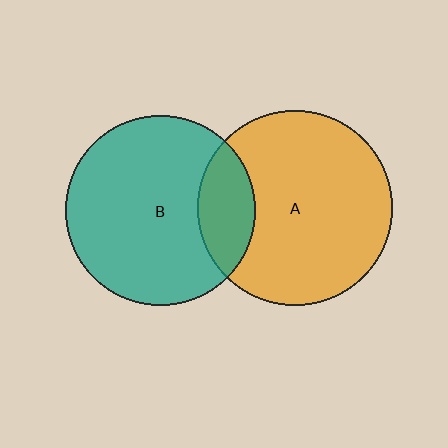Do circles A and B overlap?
Yes.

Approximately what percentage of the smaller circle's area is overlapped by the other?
Approximately 20%.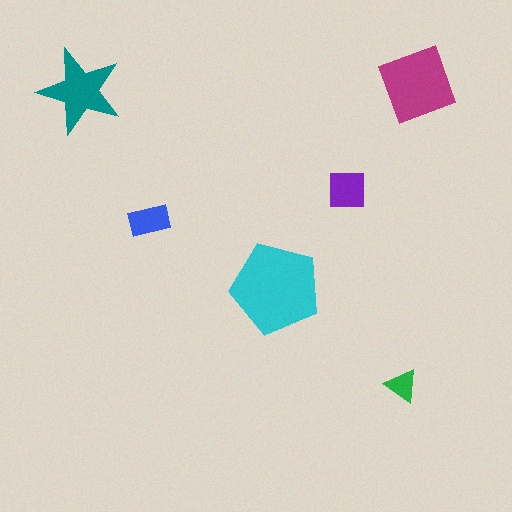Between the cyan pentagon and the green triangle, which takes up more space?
The cyan pentagon.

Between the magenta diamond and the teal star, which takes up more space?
The magenta diamond.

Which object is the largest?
The cyan pentagon.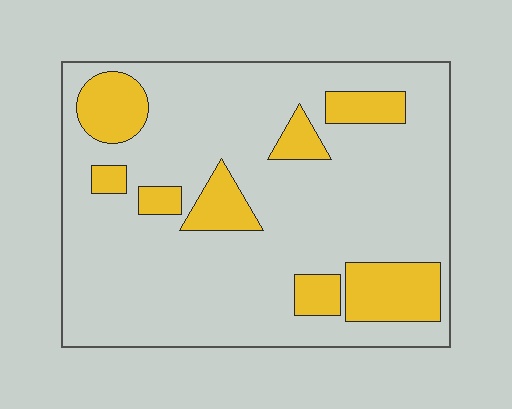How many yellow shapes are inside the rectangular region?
8.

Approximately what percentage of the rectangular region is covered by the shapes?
Approximately 20%.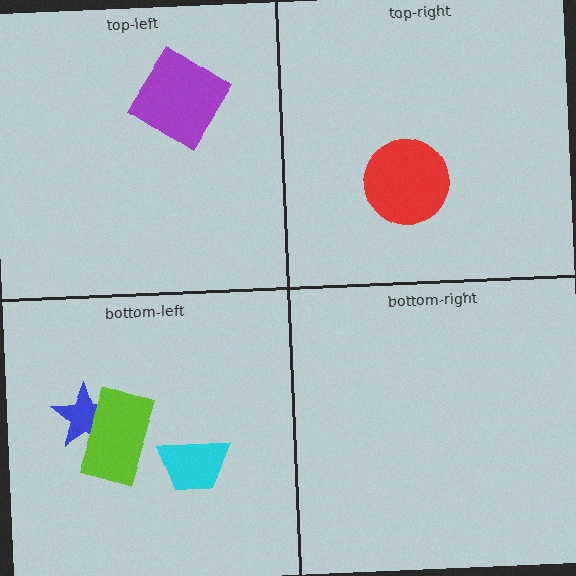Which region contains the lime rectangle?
The bottom-left region.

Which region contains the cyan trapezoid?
The bottom-left region.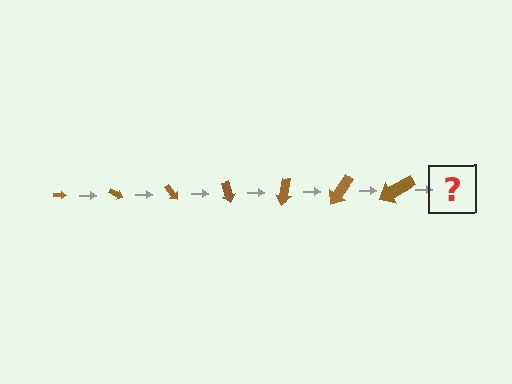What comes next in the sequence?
The next element should be an arrow, larger than the previous one and rotated 175 degrees from the start.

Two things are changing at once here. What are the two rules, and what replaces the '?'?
The two rules are that the arrow grows larger each step and it rotates 25 degrees each step. The '?' should be an arrow, larger than the previous one and rotated 175 degrees from the start.